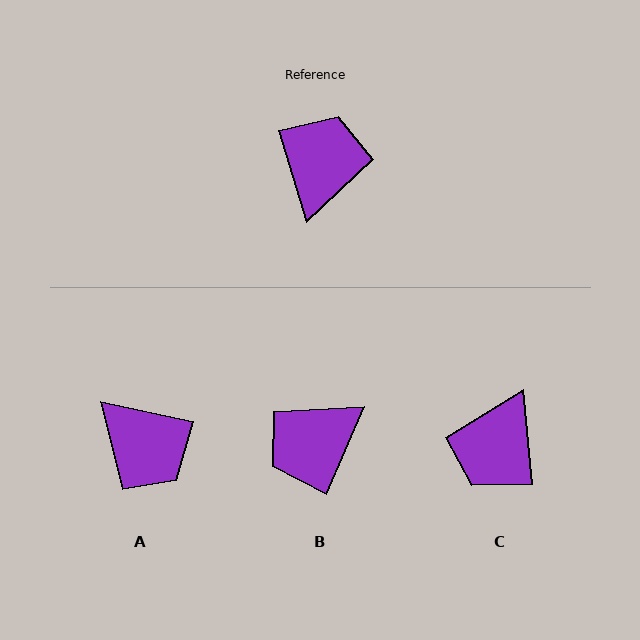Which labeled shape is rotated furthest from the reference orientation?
C, about 169 degrees away.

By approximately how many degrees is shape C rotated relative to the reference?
Approximately 169 degrees counter-clockwise.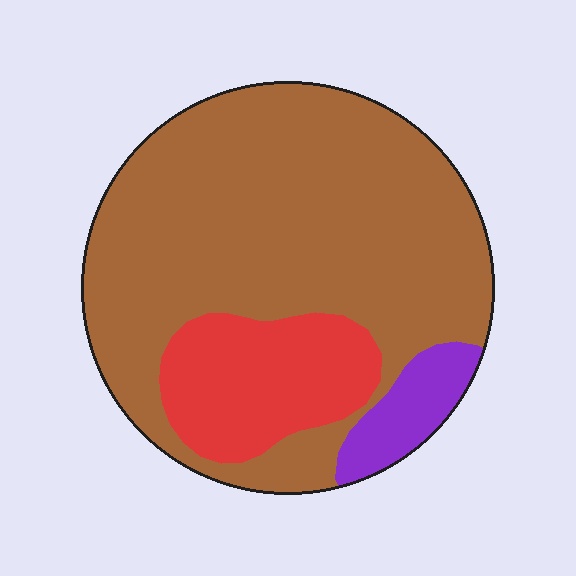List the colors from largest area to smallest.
From largest to smallest: brown, red, purple.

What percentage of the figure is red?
Red takes up about one fifth (1/5) of the figure.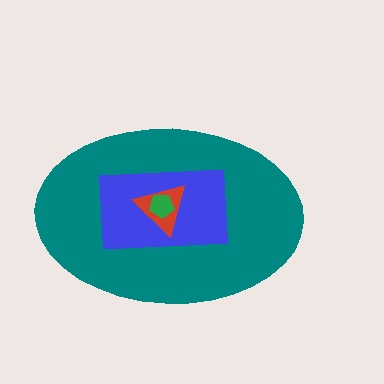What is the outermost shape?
The teal ellipse.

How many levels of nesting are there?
4.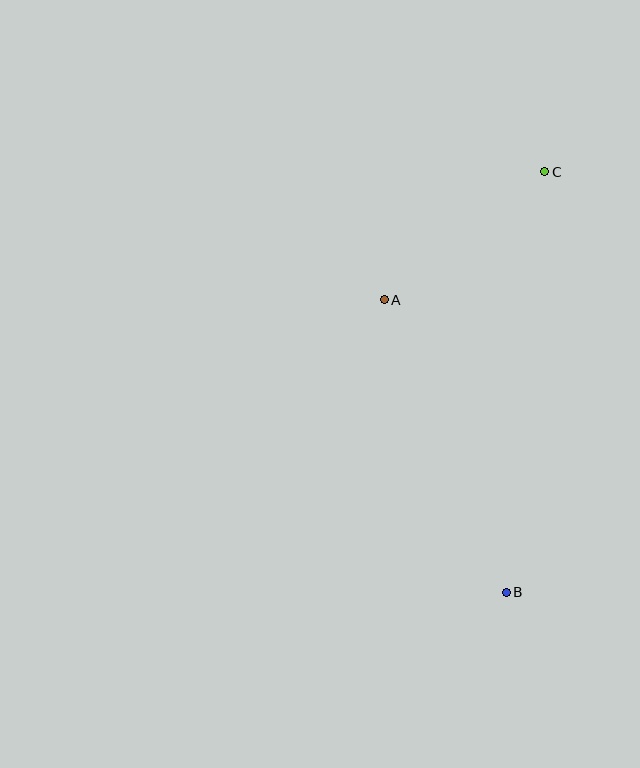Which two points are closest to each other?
Points A and C are closest to each other.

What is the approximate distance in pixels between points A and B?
The distance between A and B is approximately 317 pixels.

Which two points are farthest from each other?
Points B and C are farthest from each other.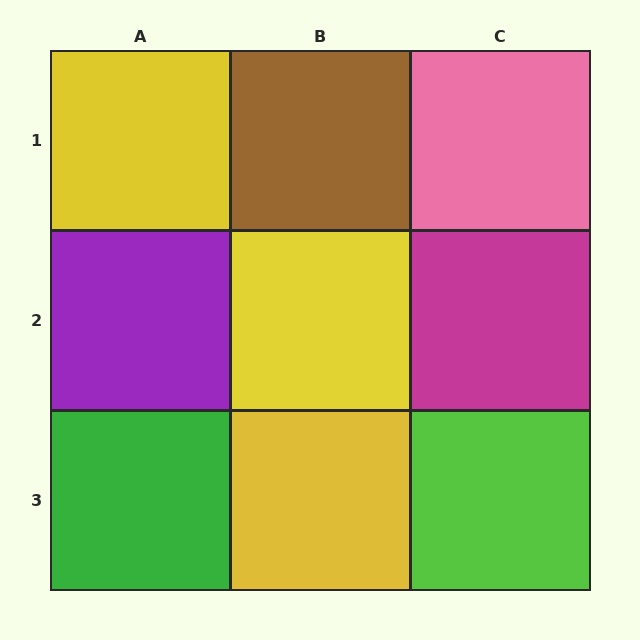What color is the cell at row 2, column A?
Purple.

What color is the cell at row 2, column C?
Magenta.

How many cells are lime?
1 cell is lime.